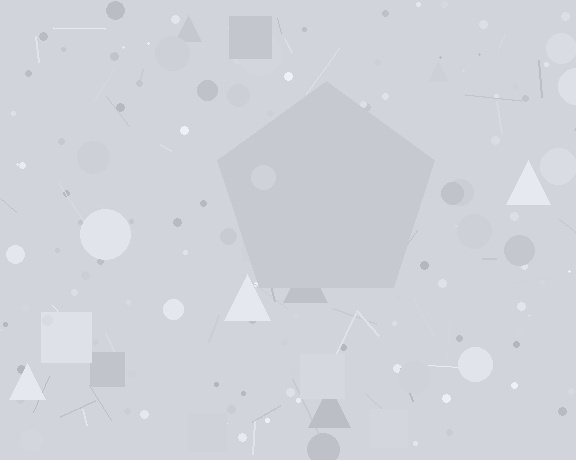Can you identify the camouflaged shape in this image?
The camouflaged shape is a pentagon.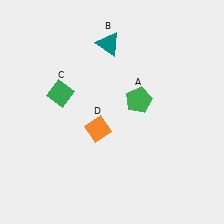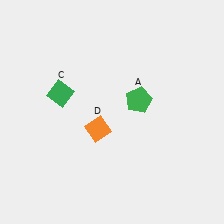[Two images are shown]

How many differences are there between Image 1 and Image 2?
There is 1 difference between the two images.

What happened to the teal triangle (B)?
The teal triangle (B) was removed in Image 2. It was in the top-left area of Image 1.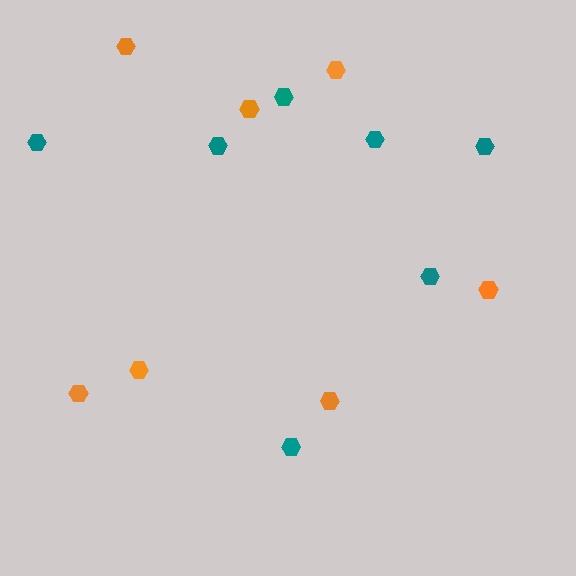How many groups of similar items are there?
There are 2 groups: one group of orange hexagons (7) and one group of teal hexagons (7).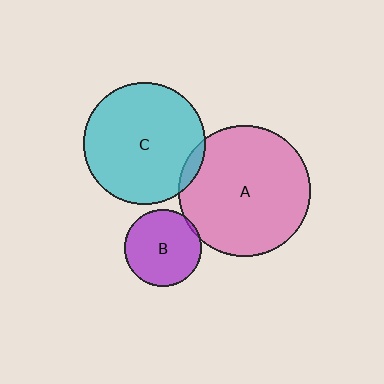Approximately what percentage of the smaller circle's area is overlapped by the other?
Approximately 5%.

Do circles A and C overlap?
Yes.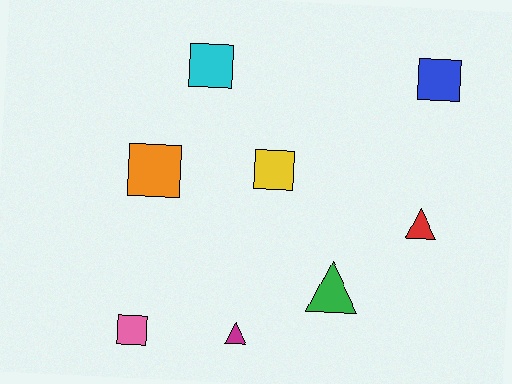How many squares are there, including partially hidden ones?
There are 5 squares.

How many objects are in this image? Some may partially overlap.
There are 8 objects.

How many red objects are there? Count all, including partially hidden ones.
There is 1 red object.